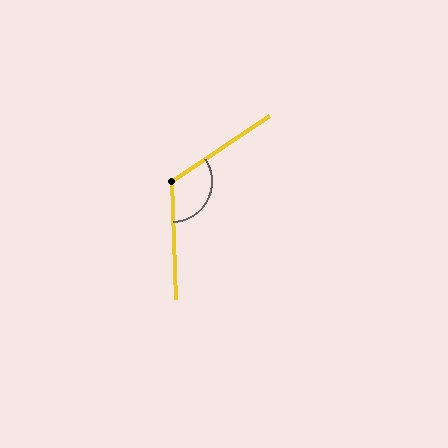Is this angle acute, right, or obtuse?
It is obtuse.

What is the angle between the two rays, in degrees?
Approximately 122 degrees.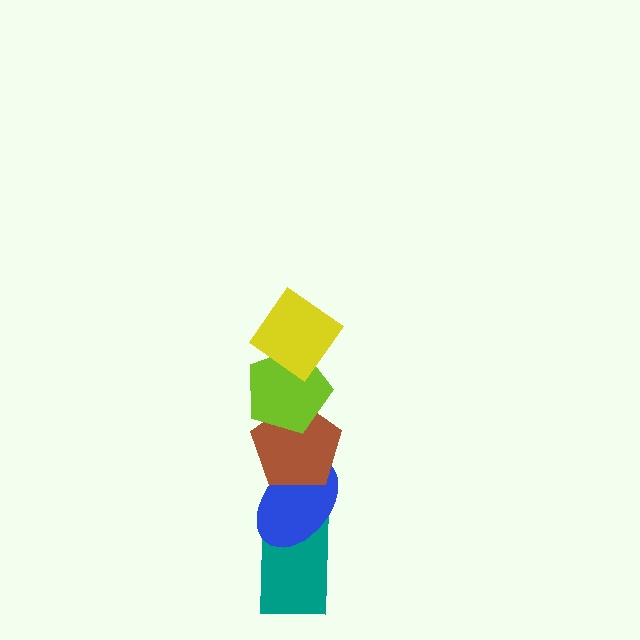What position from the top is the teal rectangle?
The teal rectangle is 5th from the top.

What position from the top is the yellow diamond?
The yellow diamond is 1st from the top.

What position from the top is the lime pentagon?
The lime pentagon is 2nd from the top.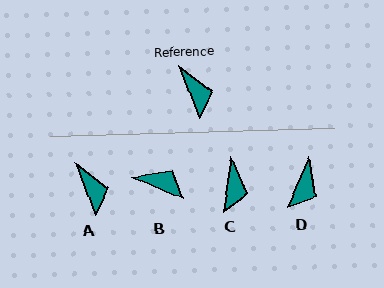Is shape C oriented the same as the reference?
No, it is off by about 29 degrees.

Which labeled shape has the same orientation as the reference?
A.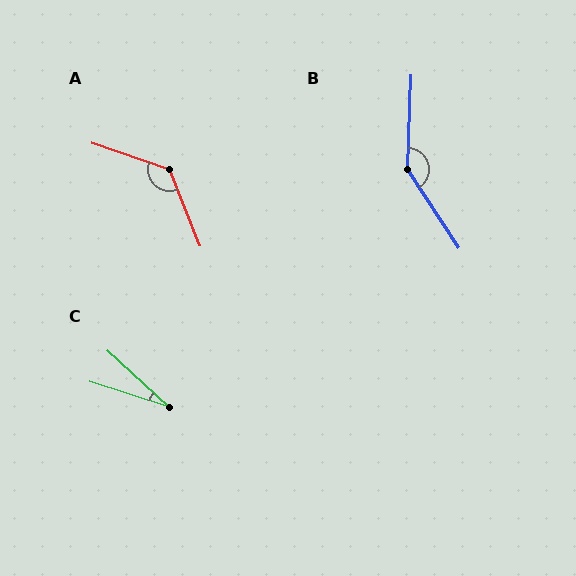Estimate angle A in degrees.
Approximately 131 degrees.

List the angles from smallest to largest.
C (24°), A (131°), B (145°).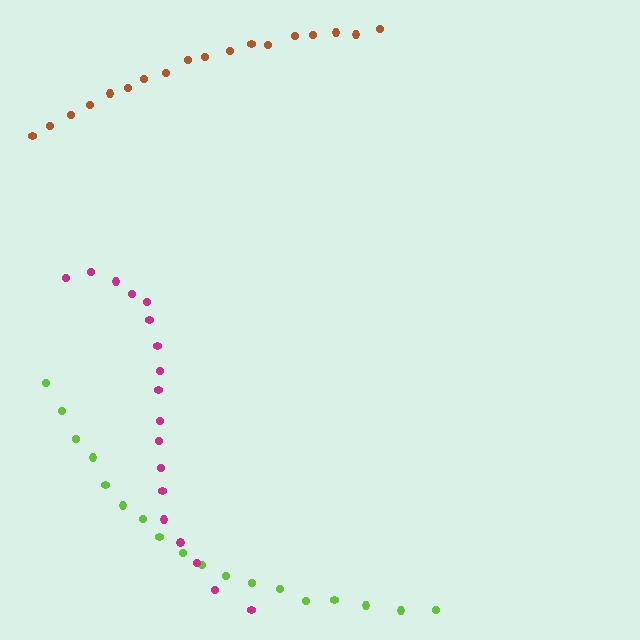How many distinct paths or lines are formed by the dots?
There are 3 distinct paths.